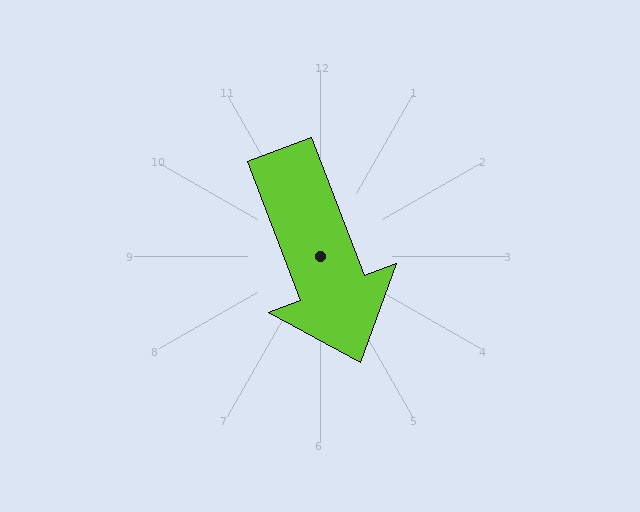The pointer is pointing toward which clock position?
Roughly 5 o'clock.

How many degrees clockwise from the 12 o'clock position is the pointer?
Approximately 159 degrees.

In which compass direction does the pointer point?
South.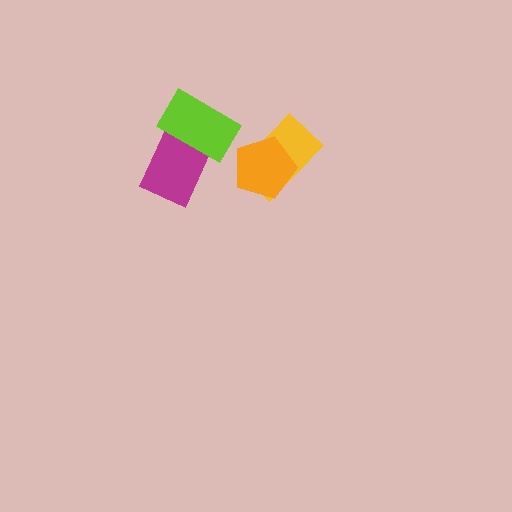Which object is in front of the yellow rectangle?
The orange pentagon is in front of the yellow rectangle.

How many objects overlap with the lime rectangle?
1 object overlaps with the lime rectangle.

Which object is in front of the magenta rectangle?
The lime rectangle is in front of the magenta rectangle.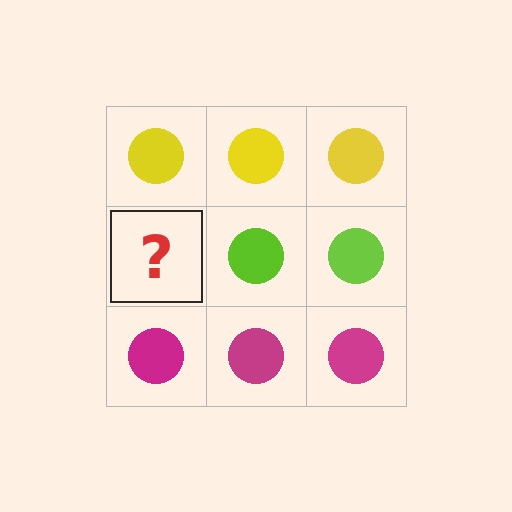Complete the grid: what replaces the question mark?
The question mark should be replaced with a lime circle.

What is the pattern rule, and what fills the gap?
The rule is that each row has a consistent color. The gap should be filled with a lime circle.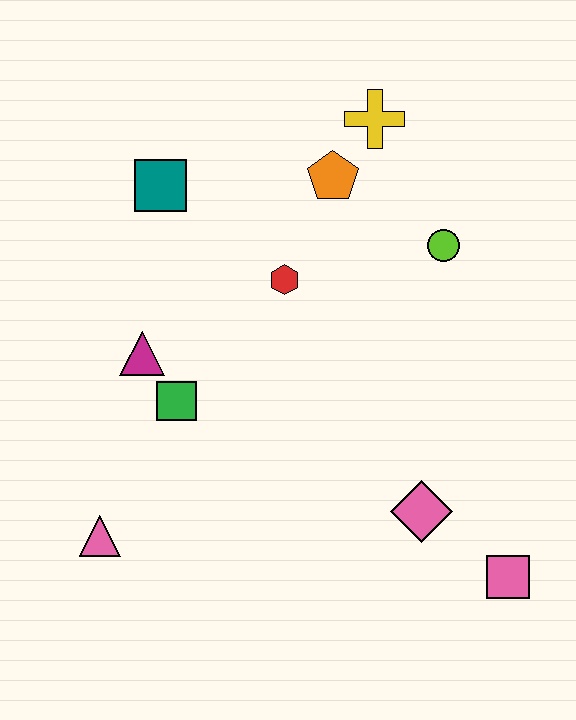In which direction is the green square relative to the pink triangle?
The green square is above the pink triangle.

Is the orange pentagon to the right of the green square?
Yes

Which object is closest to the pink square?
The pink diamond is closest to the pink square.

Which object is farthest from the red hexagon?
The pink square is farthest from the red hexagon.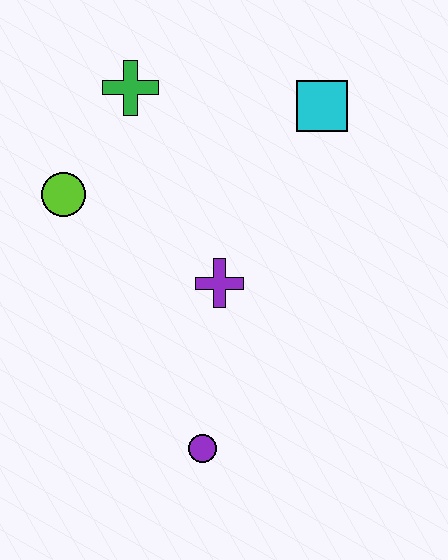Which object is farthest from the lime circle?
The purple circle is farthest from the lime circle.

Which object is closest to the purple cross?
The purple circle is closest to the purple cross.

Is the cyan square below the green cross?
Yes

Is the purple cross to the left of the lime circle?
No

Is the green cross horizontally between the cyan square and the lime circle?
Yes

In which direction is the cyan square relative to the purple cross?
The cyan square is above the purple cross.